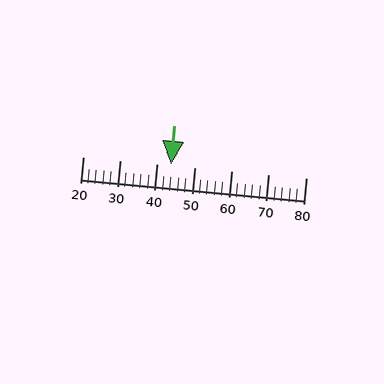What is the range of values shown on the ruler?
The ruler shows values from 20 to 80.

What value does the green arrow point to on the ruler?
The green arrow points to approximately 44.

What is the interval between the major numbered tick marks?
The major tick marks are spaced 10 units apart.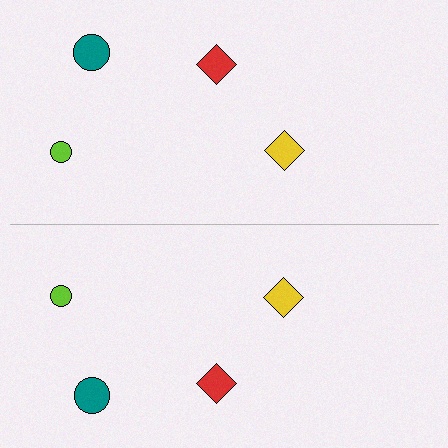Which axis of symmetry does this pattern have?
The pattern has a horizontal axis of symmetry running through the center of the image.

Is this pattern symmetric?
Yes, this pattern has bilateral (reflection) symmetry.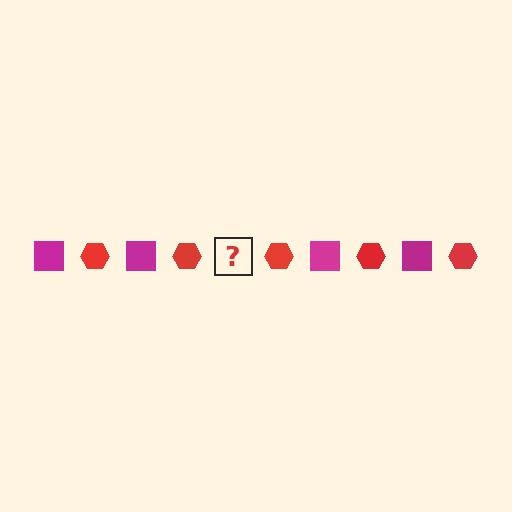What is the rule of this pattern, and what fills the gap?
The rule is that the pattern alternates between magenta square and red hexagon. The gap should be filled with a magenta square.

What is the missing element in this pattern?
The missing element is a magenta square.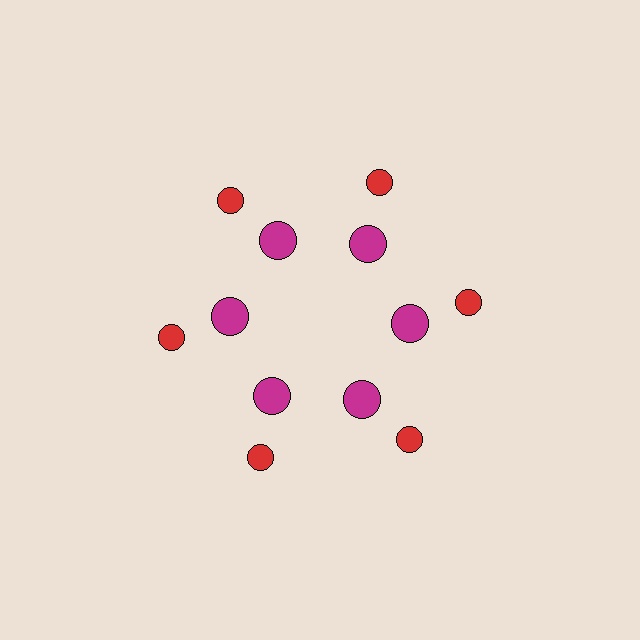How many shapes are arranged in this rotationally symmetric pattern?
There are 12 shapes, arranged in 6 groups of 2.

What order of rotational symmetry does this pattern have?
This pattern has 6-fold rotational symmetry.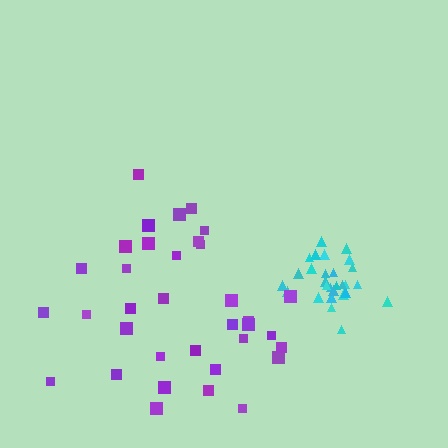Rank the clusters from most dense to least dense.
cyan, purple.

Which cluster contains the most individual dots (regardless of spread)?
Purple (35).